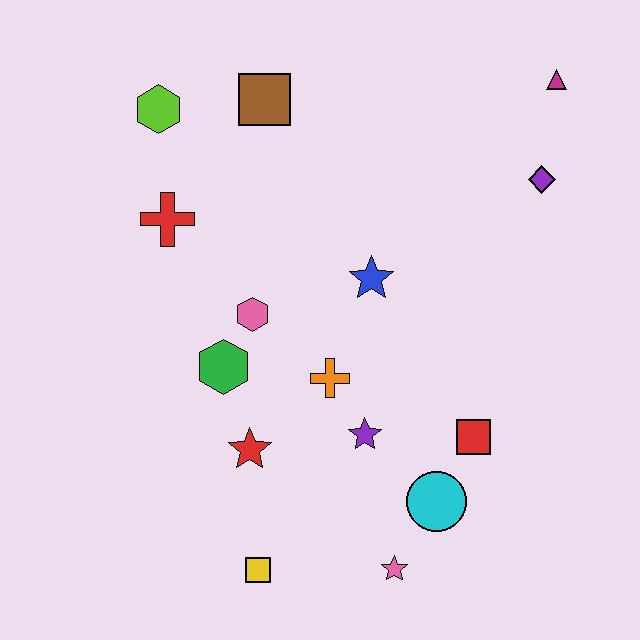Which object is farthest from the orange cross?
The magenta triangle is farthest from the orange cross.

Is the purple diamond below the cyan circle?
No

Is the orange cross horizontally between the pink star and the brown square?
Yes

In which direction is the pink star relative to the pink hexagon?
The pink star is below the pink hexagon.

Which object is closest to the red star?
The green hexagon is closest to the red star.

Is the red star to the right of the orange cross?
No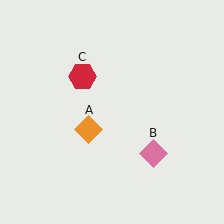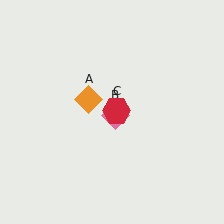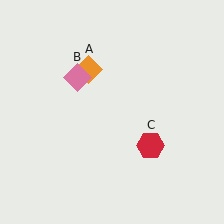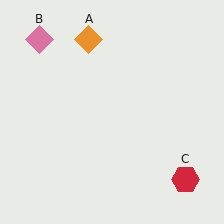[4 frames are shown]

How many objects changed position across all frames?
3 objects changed position: orange diamond (object A), pink diamond (object B), red hexagon (object C).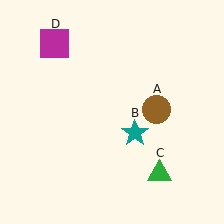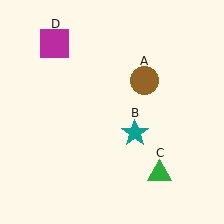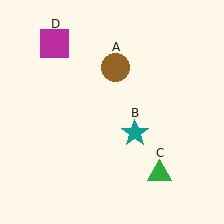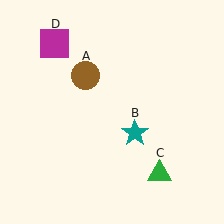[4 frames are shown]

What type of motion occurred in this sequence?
The brown circle (object A) rotated counterclockwise around the center of the scene.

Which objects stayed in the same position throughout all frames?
Teal star (object B) and green triangle (object C) and magenta square (object D) remained stationary.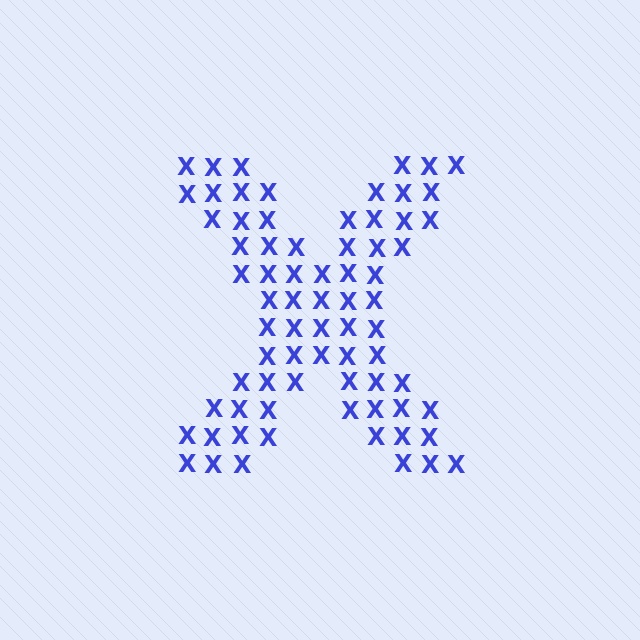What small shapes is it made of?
It is made of small letter X's.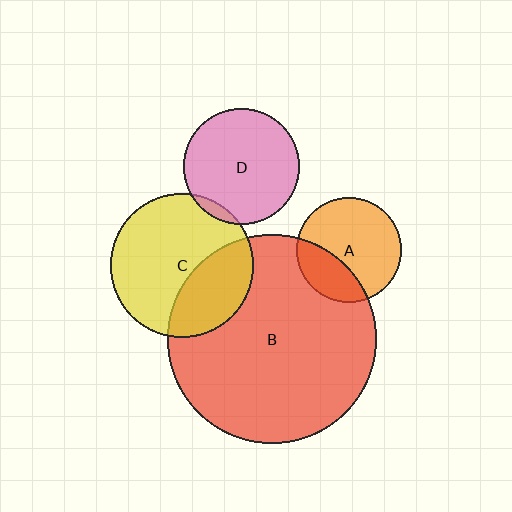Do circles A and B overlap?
Yes.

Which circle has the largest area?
Circle B (red).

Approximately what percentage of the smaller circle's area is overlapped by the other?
Approximately 30%.